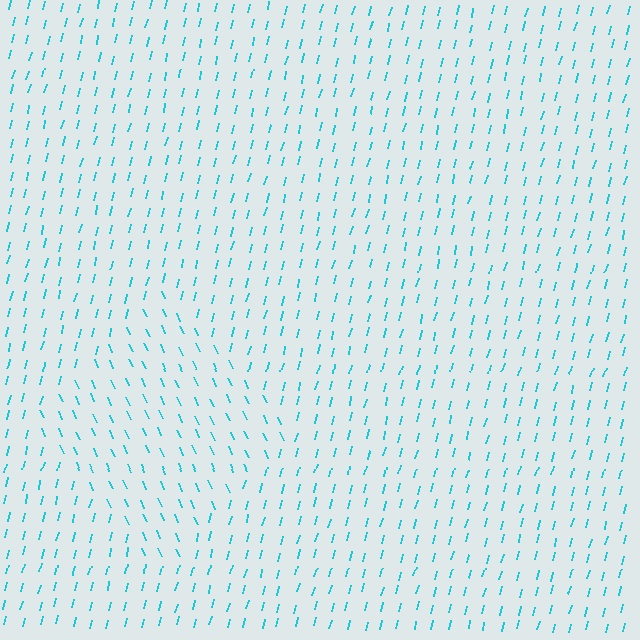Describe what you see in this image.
The image is filled with small cyan line segments. A diamond region in the image has lines oriented differently from the surrounding lines, creating a visible texture boundary.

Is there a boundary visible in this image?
Yes, there is a texture boundary formed by a change in line orientation.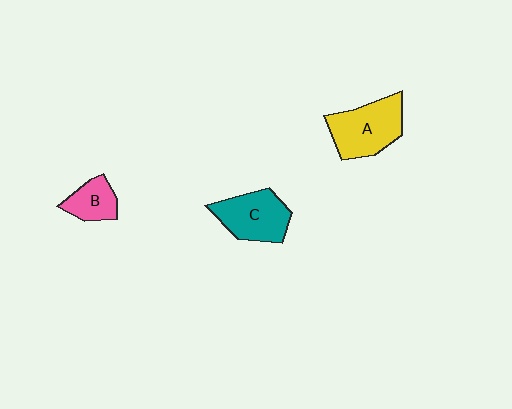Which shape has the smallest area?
Shape B (pink).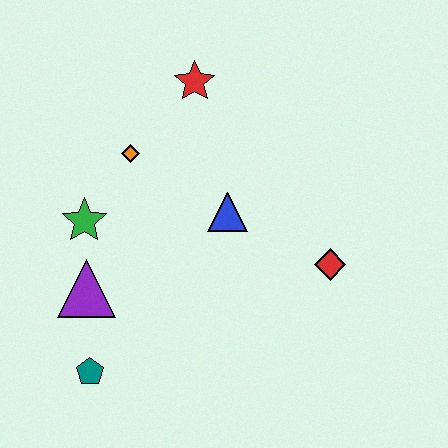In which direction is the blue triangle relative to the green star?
The blue triangle is to the right of the green star.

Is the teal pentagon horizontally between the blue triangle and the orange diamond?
No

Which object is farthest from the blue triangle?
The teal pentagon is farthest from the blue triangle.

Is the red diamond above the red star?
No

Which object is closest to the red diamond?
The blue triangle is closest to the red diamond.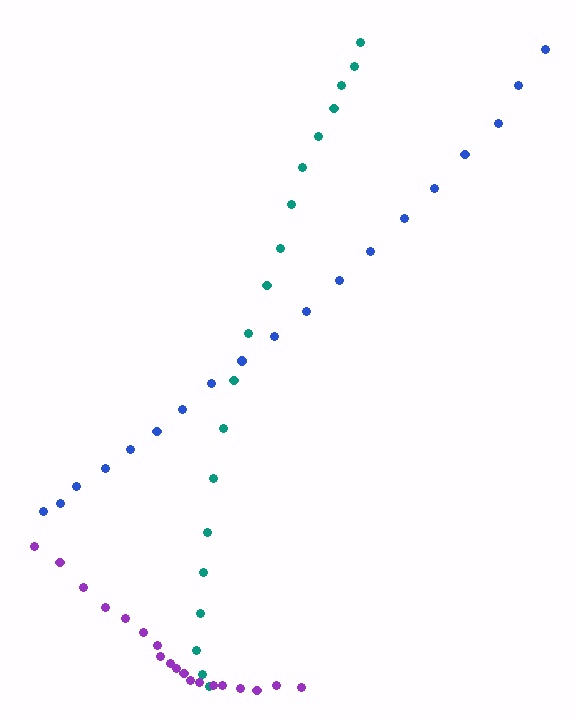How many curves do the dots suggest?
There are 3 distinct paths.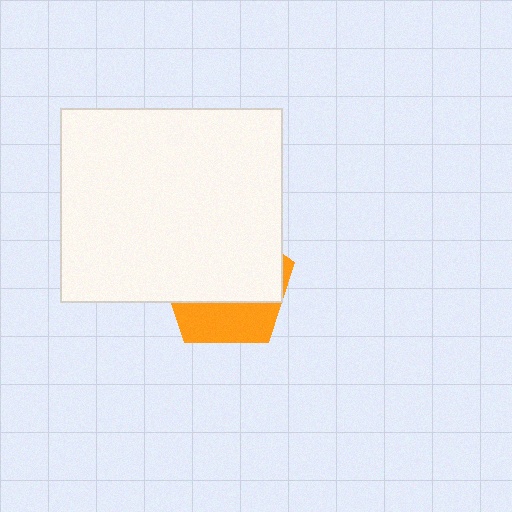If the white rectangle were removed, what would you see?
You would see the complete orange pentagon.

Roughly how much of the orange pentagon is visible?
A small part of it is visible (roughly 33%).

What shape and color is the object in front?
The object in front is a white rectangle.